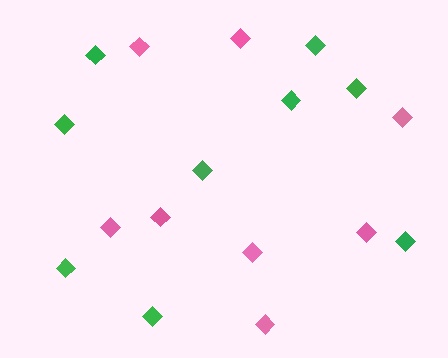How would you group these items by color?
There are 2 groups: one group of green diamonds (9) and one group of pink diamonds (8).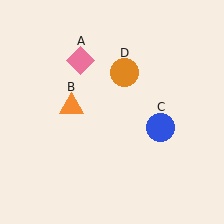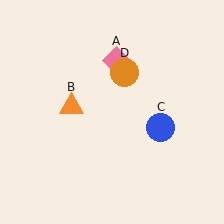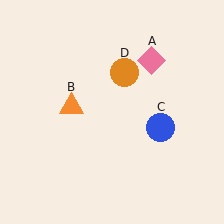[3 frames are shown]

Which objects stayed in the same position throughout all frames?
Orange triangle (object B) and blue circle (object C) and orange circle (object D) remained stationary.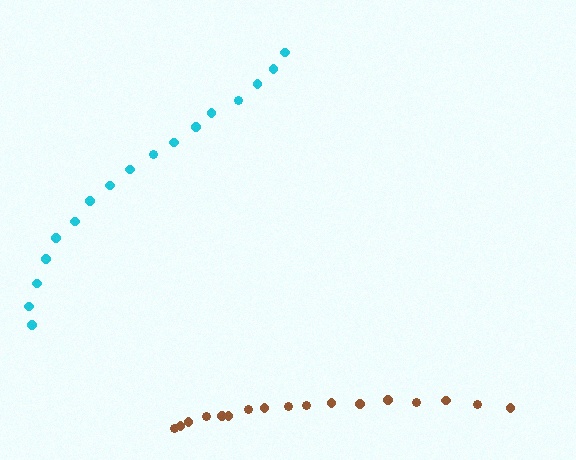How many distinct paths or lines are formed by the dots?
There are 2 distinct paths.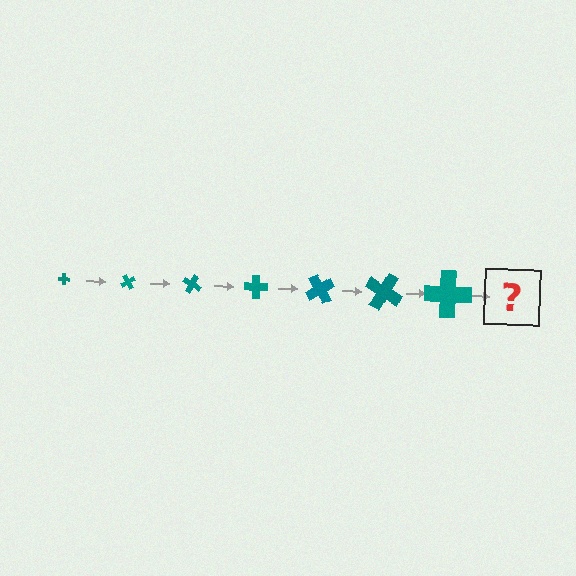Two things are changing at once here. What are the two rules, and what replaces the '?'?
The two rules are that the cross grows larger each step and it rotates 60 degrees each step. The '?' should be a cross, larger than the previous one and rotated 420 degrees from the start.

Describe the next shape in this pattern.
It should be a cross, larger than the previous one and rotated 420 degrees from the start.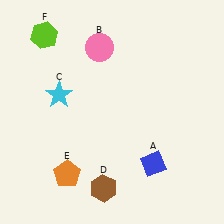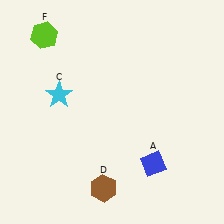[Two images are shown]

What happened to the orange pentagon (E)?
The orange pentagon (E) was removed in Image 2. It was in the bottom-left area of Image 1.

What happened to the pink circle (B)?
The pink circle (B) was removed in Image 2. It was in the top-left area of Image 1.